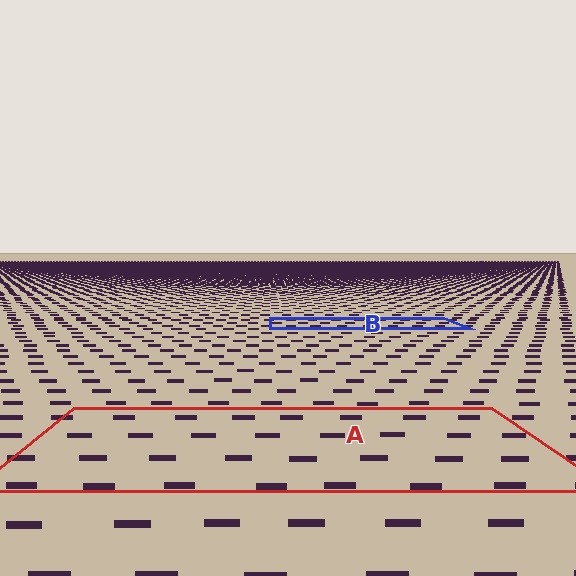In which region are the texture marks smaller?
The texture marks are smaller in region B, because it is farther away.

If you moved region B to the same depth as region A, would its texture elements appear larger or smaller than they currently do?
They would appear larger. At a closer depth, the same texture elements are projected at a bigger on-screen size.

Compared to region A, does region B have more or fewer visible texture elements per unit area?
Region B has more texture elements per unit area — they are packed more densely because it is farther away.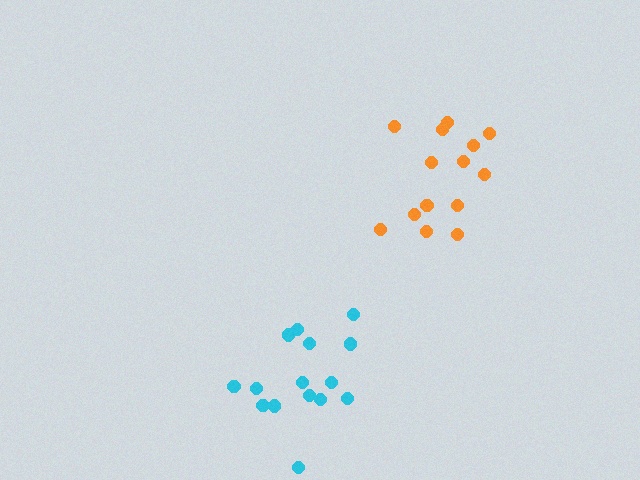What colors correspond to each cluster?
The clusters are colored: cyan, orange.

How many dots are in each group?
Group 1: 15 dots, Group 2: 14 dots (29 total).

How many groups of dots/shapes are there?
There are 2 groups.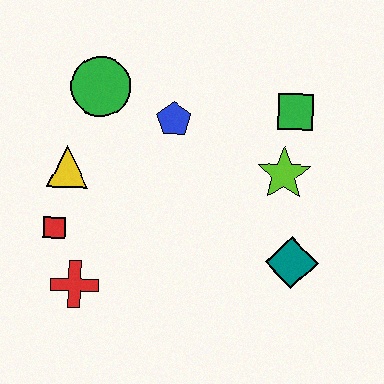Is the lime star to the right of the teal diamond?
No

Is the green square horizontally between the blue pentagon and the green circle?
No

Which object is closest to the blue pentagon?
The green circle is closest to the blue pentagon.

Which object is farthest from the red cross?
The green square is farthest from the red cross.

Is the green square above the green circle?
No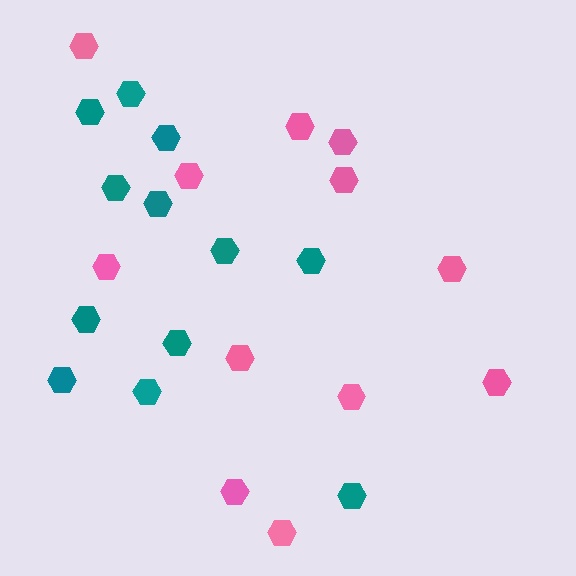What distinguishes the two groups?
There are 2 groups: one group of teal hexagons (12) and one group of pink hexagons (12).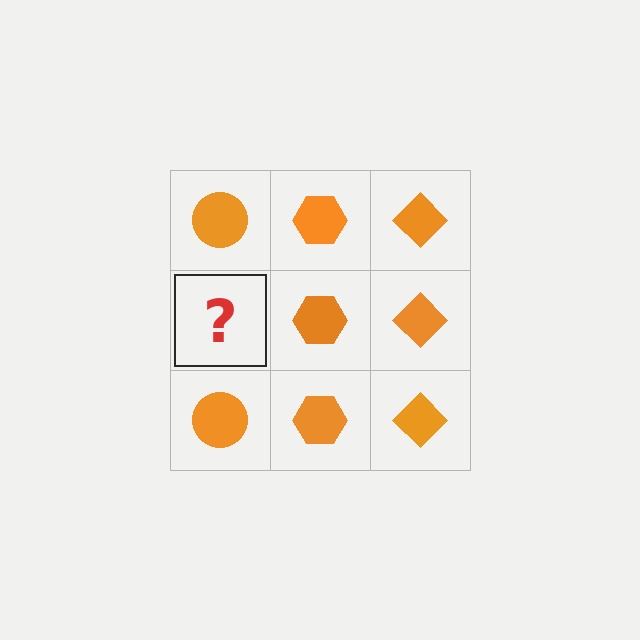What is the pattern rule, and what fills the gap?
The rule is that each column has a consistent shape. The gap should be filled with an orange circle.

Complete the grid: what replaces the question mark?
The question mark should be replaced with an orange circle.